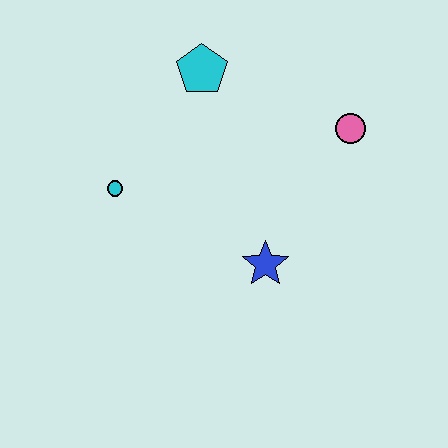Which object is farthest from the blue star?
The cyan pentagon is farthest from the blue star.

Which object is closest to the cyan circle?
The cyan pentagon is closest to the cyan circle.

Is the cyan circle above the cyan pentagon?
No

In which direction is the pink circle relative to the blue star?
The pink circle is above the blue star.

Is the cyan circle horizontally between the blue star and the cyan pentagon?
No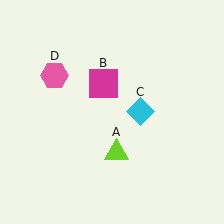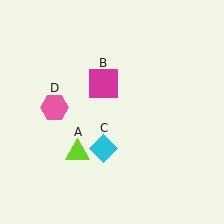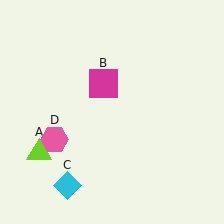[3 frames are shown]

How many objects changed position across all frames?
3 objects changed position: lime triangle (object A), cyan diamond (object C), pink hexagon (object D).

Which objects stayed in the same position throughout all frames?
Magenta square (object B) remained stationary.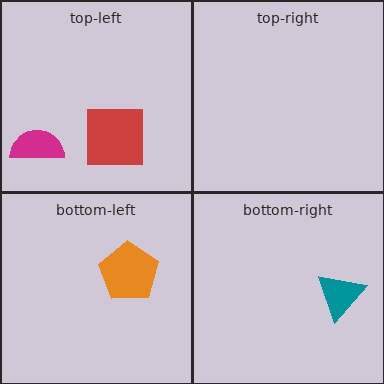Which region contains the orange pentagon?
The bottom-left region.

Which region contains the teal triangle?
The bottom-right region.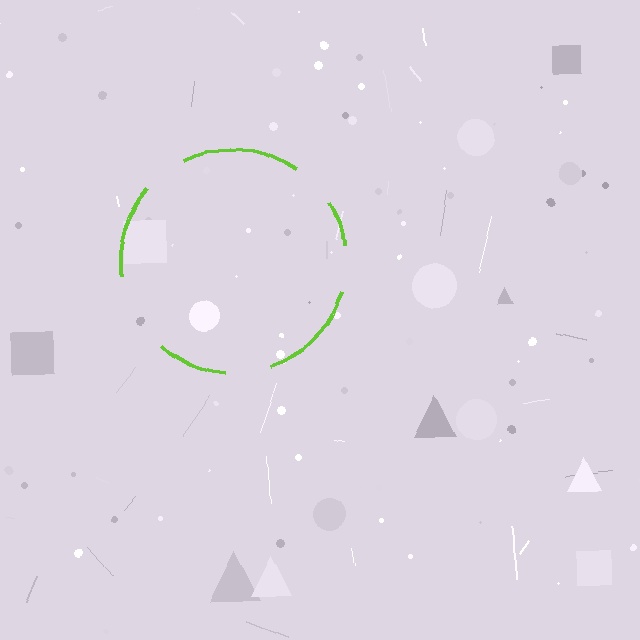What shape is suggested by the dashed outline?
The dashed outline suggests a circle.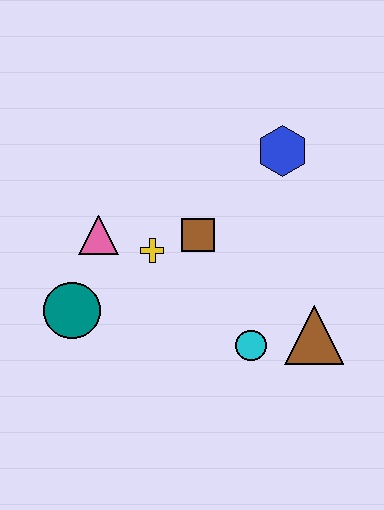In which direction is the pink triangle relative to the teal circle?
The pink triangle is above the teal circle.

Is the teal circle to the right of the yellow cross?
No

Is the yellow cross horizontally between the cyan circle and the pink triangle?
Yes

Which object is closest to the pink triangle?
The yellow cross is closest to the pink triangle.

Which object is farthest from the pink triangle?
The brown triangle is farthest from the pink triangle.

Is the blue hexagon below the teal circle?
No